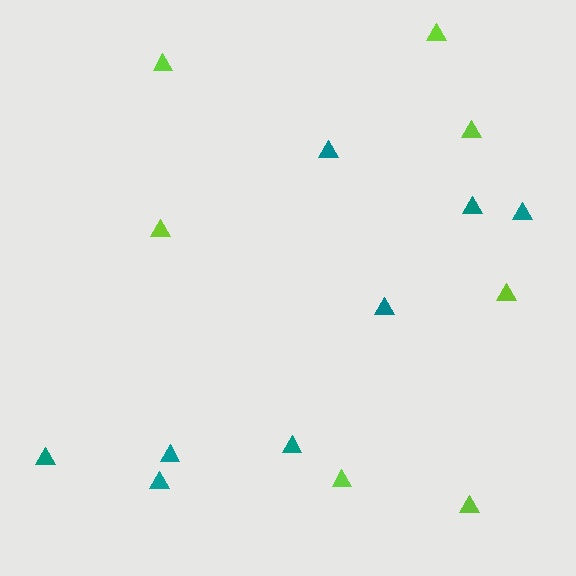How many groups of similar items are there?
There are 2 groups: one group of lime triangles (7) and one group of teal triangles (8).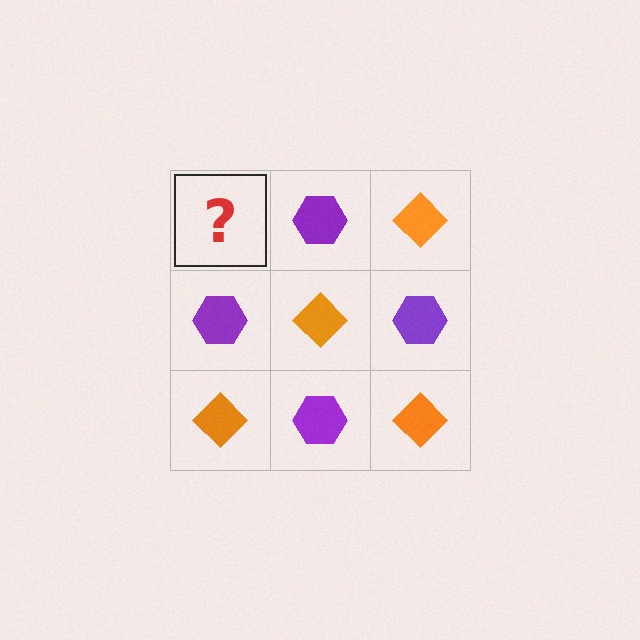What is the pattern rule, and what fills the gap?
The rule is that it alternates orange diamond and purple hexagon in a checkerboard pattern. The gap should be filled with an orange diamond.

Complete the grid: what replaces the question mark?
The question mark should be replaced with an orange diamond.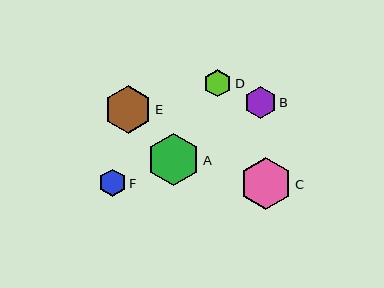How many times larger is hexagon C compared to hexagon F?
Hexagon C is approximately 1.9 times the size of hexagon F.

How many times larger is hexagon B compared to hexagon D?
Hexagon B is approximately 1.2 times the size of hexagon D.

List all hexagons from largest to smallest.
From largest to smallest: A, C, E, B, D, F.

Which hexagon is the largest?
Hexagon A is the largest with a size of approximately 53 pixels.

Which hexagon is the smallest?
Hexagon F is the smallest with a size of approximately 27 pixels.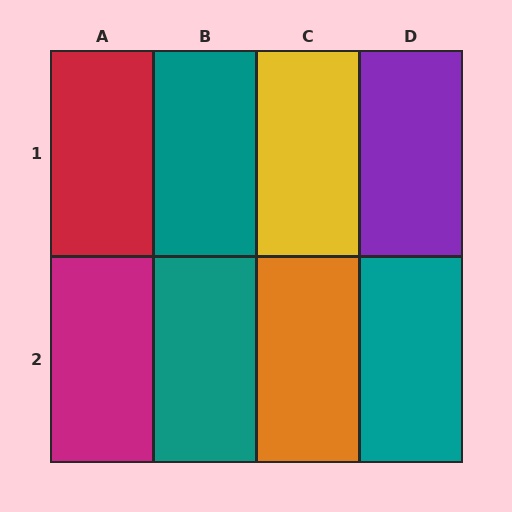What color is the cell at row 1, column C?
Yellow.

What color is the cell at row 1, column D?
Purple.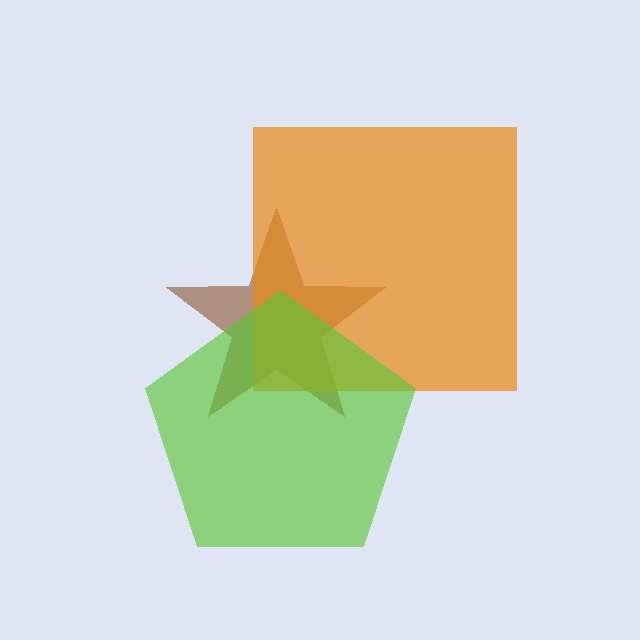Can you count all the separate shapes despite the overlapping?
Yes, there are 3 separate shapes.